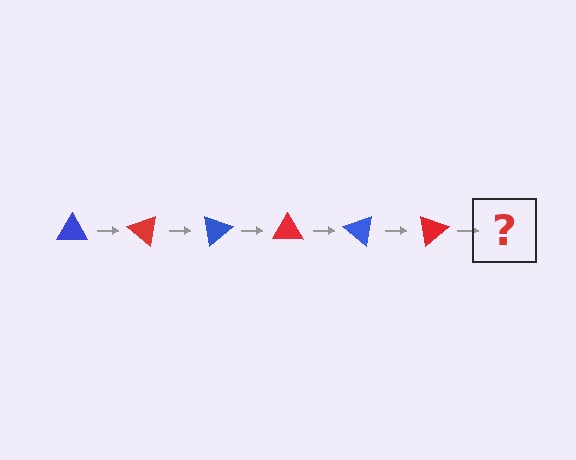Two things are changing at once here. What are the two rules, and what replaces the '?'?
The two rules are that it rotates 40 degrees each step and the color cycles through blue and red. The '?' should be a blue triangle, rotated 240 degrees from the start.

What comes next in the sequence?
The next element should be a blue triangle, rotated 240 degrees from the start.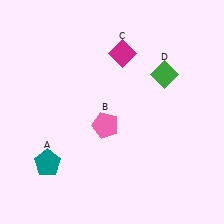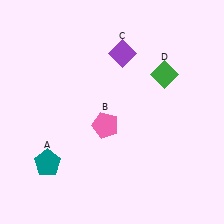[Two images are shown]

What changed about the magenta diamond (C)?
In Image 1, C is magenta. In Image 2, it changed to purple.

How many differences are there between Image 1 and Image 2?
There is 1 difference between the two images.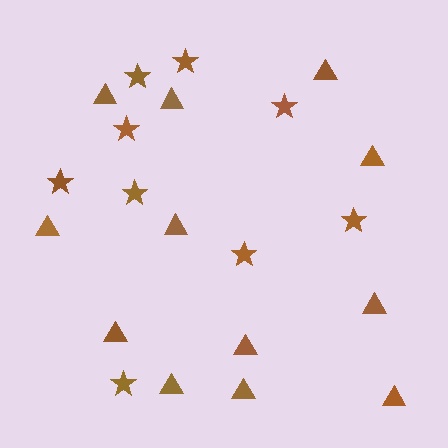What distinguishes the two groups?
There are 2 groups: one group of triangles (12) and one group of stars (9).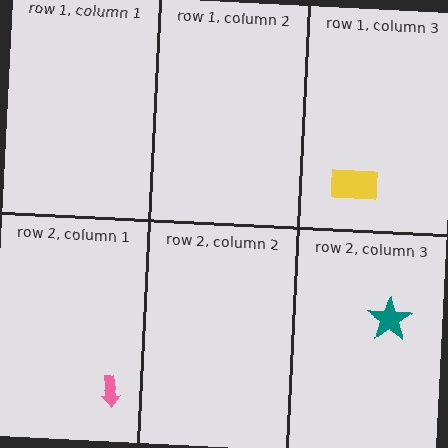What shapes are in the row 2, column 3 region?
The teal star.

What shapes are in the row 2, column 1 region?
The pink arrow.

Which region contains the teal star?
The row 2, column 3 region.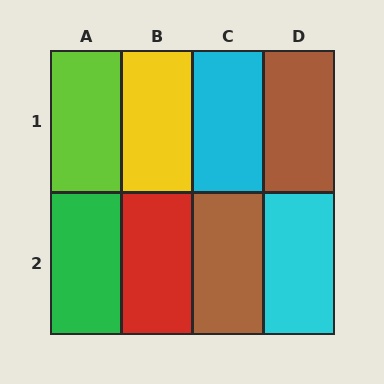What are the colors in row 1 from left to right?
Lime, yellow, cyan, brown.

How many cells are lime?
1 cell is lime.